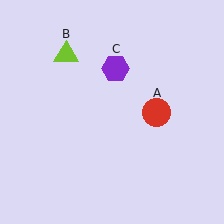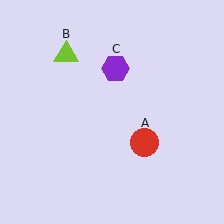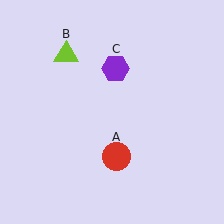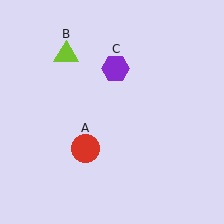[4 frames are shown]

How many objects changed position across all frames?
1 object changed position: red circle (object A).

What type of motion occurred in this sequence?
The red circle (object A) rotated clockwise around the center of the scene.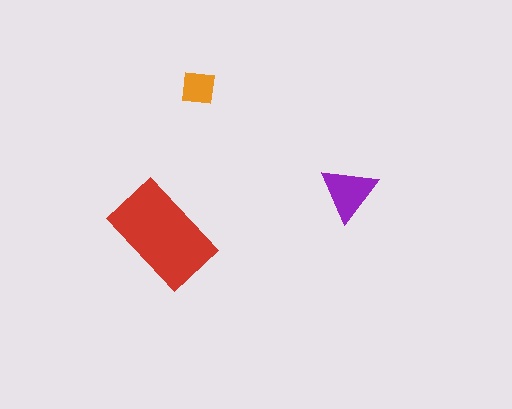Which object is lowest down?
The red rectangle is bottommost.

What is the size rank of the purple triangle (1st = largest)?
2nd.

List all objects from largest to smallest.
The red rectangle, the purple triangle, the orange square.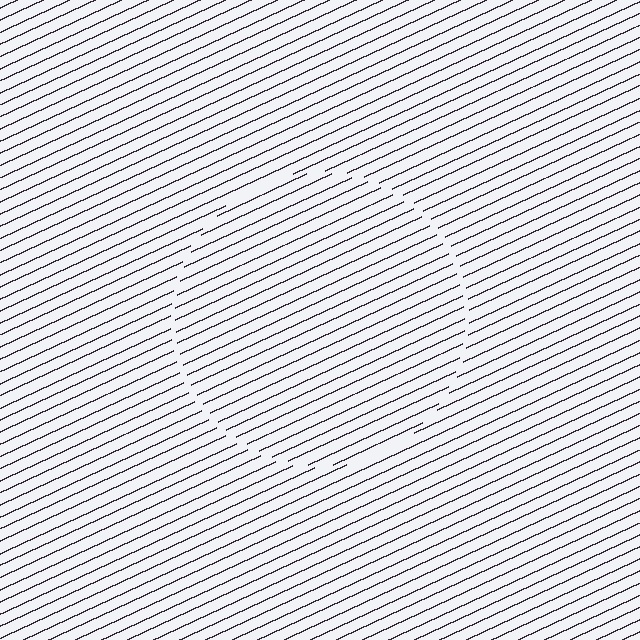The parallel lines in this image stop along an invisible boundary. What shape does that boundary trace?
An illusory circle. The interior of the shape contains the same grating, shifted by half a period — the contour is defined by the phase discontinuity where line-ends from the inner and outer gratings abut.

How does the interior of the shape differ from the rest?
The interior of the shape contains the same grating, shifted by half a period — the contour is defined by the phase discontinuity where line-ends from the inner and outer gratings abut.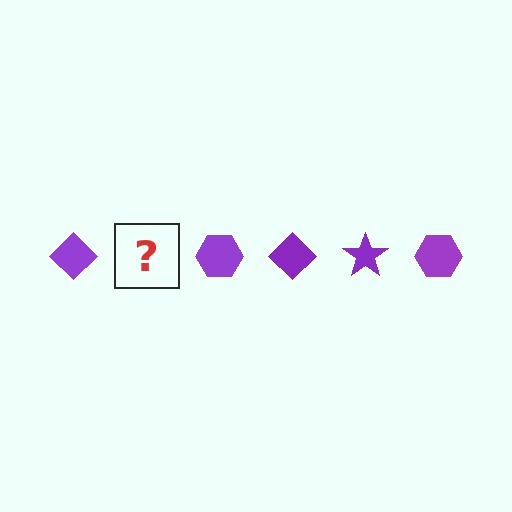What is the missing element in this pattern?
The missing element is a purple star.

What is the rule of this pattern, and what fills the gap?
The rule is that the pattern cycles through diamond, star, hexagon shapes in purple. The gap should be filled with a purple star.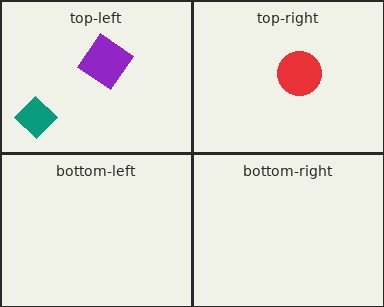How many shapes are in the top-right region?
1.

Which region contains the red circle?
The top-right region.